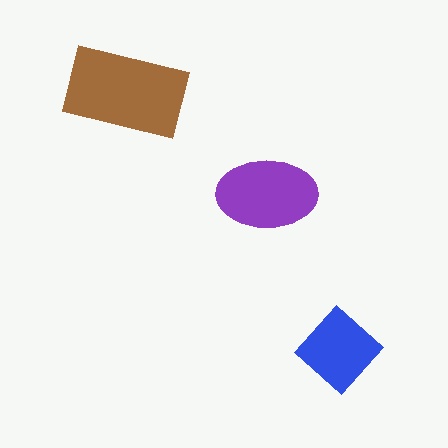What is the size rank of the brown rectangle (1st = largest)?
1st.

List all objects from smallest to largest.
The blue diamond, the purple ellipse, the brown rectangle.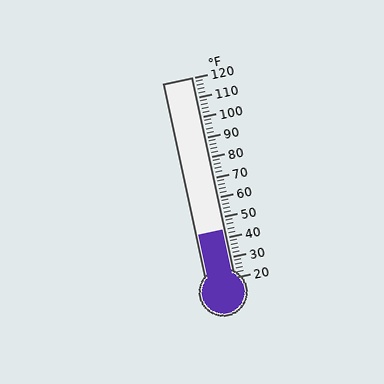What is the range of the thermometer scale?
The thermometer scale ranges from 20°F to 120°F.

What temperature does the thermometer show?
The thermometer shows approximately 44°F.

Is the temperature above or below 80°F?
The temperature is below 80°F.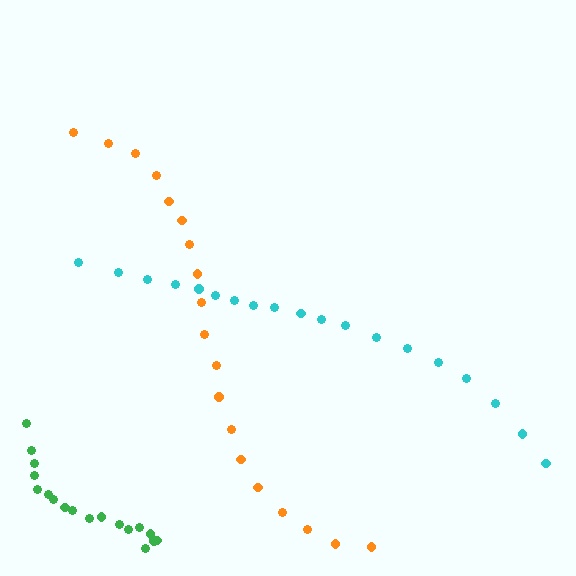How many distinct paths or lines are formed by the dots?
There are 3 distinct paths.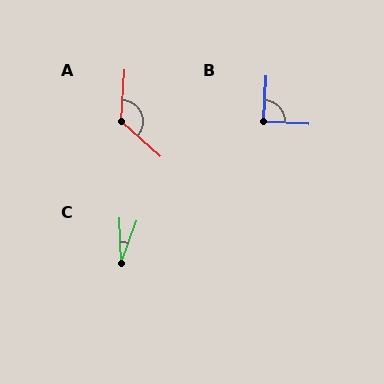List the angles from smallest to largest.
C (23°), B (90°), A (128°).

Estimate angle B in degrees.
Approximately 90 degrees.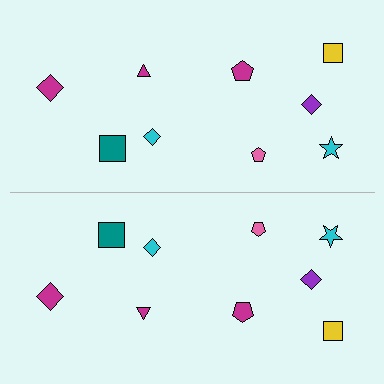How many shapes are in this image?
There are 18 shapes in this image.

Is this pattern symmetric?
Yes, this pattern has bilateral (reflection) symmetry.